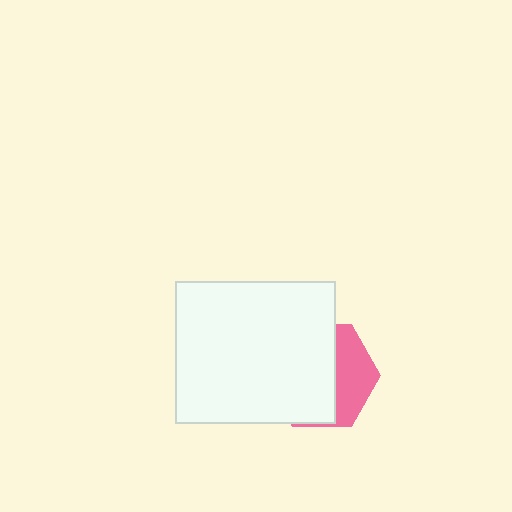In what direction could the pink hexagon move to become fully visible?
The pink hexagon could move right. That would shift it out from behind the white rectangle entirely.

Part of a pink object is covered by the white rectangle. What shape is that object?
It is a hexagon.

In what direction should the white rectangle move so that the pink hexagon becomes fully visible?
The white rectangle should move left. That is the shortest direction to clear the overlap and leave the pink hexagon fully visible.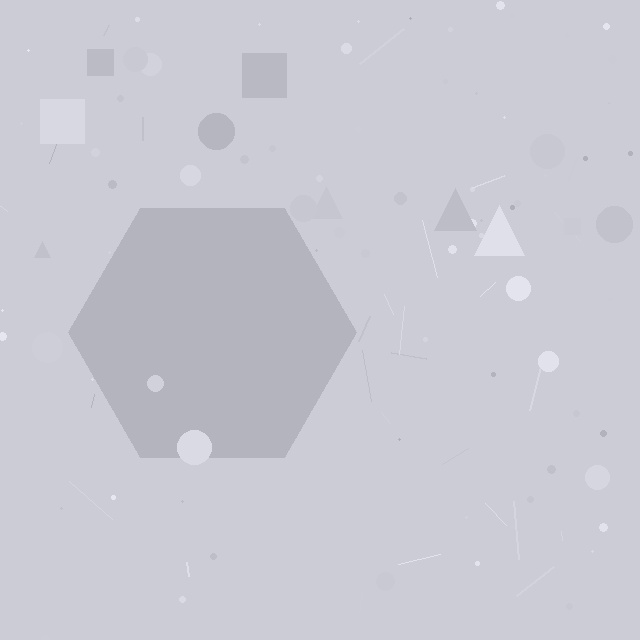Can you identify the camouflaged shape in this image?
The camouflaged shape is a hexagon.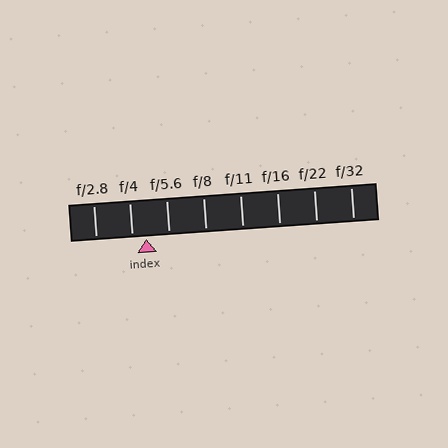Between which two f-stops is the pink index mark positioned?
The index mark is between f/4 and f/5.6.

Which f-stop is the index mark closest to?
The index mark is closest to f/4.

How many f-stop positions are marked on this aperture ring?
There are 8 f-stop positions marked.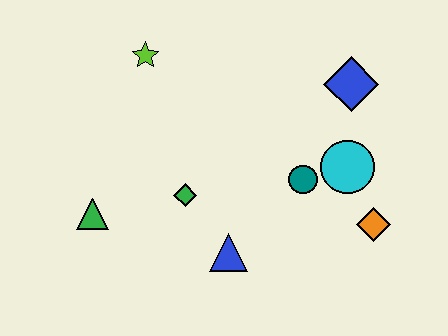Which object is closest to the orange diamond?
The cyan circle is closest to the orange diamond.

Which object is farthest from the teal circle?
The green triangle is farthest from the teal circle.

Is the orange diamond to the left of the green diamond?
No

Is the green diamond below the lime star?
Yes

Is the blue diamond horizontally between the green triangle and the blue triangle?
No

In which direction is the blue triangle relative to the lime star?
The blue triangle is below the lime star.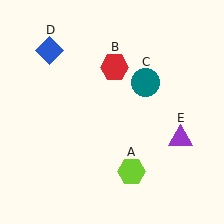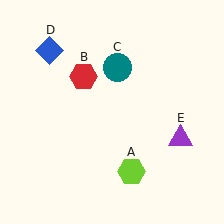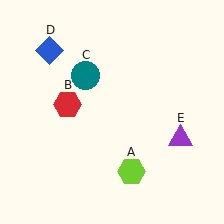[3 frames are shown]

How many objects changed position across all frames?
2 objects changed position: red hexagon (object B), teal circle (object C).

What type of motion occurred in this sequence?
The red hexagon (object B), teal circle (object C) rotated counterclockwise around the center of the scene.